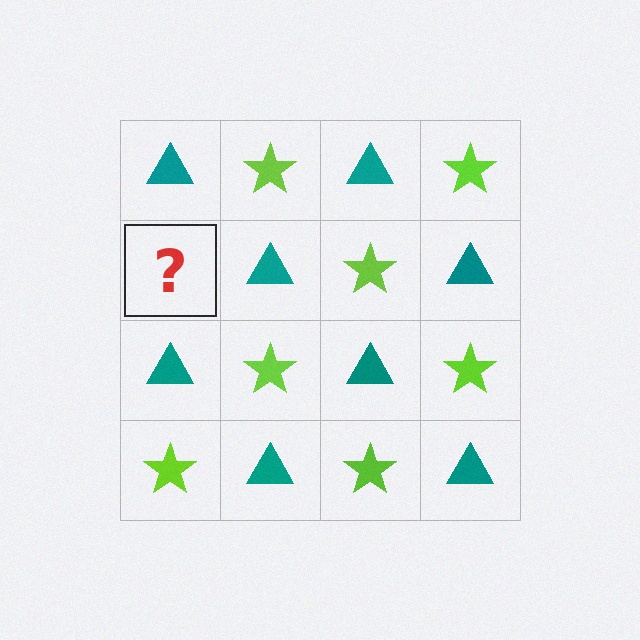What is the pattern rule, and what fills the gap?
The rule is that it alternates teal triangle and lime star in a checkerboard pattern. The gap should be filled with a lime star.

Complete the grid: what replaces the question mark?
The question mark should be replaced with a lime star.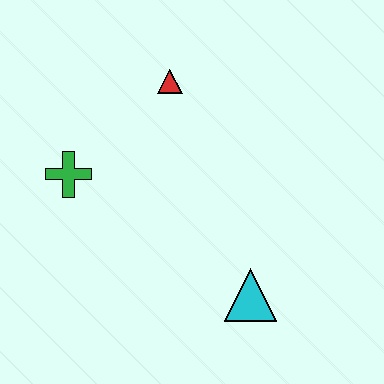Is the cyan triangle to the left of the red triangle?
No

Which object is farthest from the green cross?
The cyan triangle is farthest from the green cross.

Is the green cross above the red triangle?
No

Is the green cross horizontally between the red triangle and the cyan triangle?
No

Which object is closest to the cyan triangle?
The green cross is closest to the cyan triangle.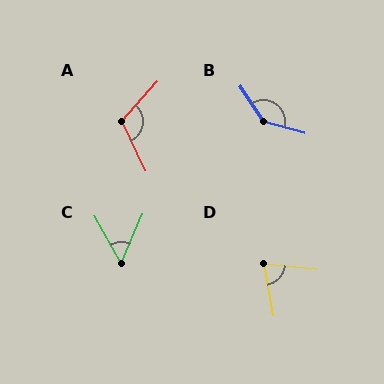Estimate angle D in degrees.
Approximately 74 degrees.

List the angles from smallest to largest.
C (53°), D (74°), A (112°), B (139°).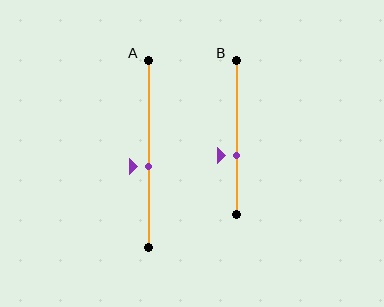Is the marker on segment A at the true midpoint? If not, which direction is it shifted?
No, the marker on segment A is shifted downward by about 7% of the segment length.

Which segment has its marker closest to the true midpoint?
Segment A has its marker closest to the true midpoint.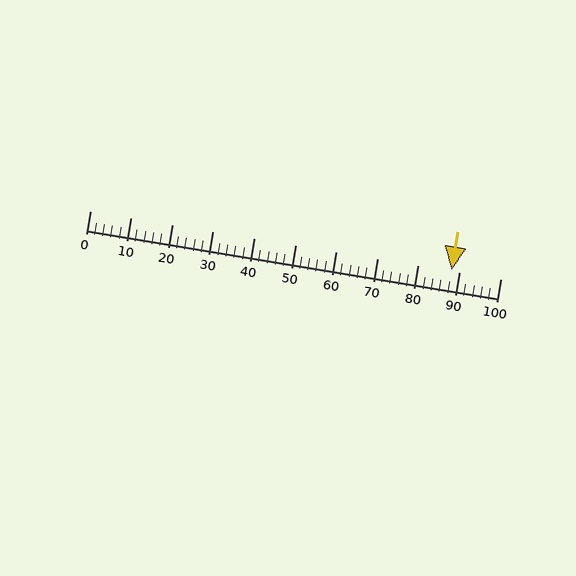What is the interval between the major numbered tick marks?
The major tick marks are spaced 10 units apart.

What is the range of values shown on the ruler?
The ruler shows values from 0 to 100.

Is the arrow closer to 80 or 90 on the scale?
The arrow is closer to 90.